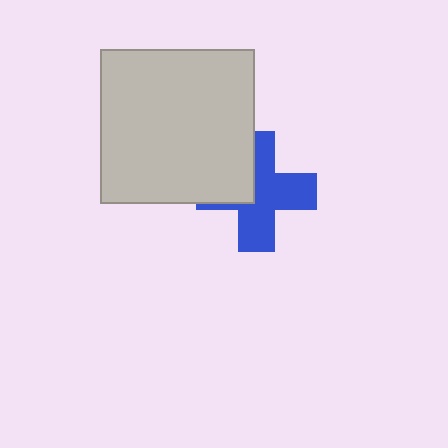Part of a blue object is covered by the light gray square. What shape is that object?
It is a cross.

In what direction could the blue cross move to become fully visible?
The blue cross could move toward the lower-right. That would shift it out from behind the light gray square entirely.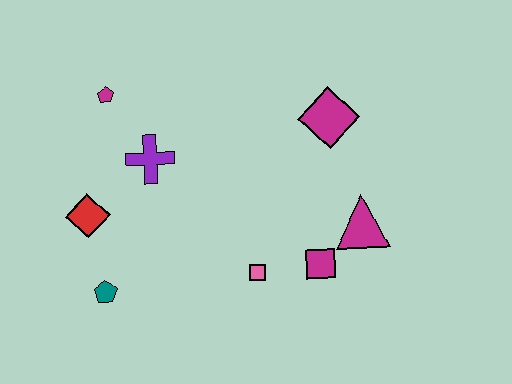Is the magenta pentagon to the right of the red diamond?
Yes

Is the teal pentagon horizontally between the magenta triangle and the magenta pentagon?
No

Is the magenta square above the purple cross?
No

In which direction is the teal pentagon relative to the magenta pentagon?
The teal pentagon is below the magenta pentagon.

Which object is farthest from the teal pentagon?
The magenta diamond is farthest from the teal pentagon.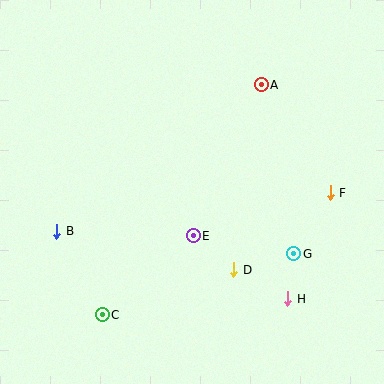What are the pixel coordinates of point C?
Point C is at (102, 315).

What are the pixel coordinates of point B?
Point B is at (57, 231).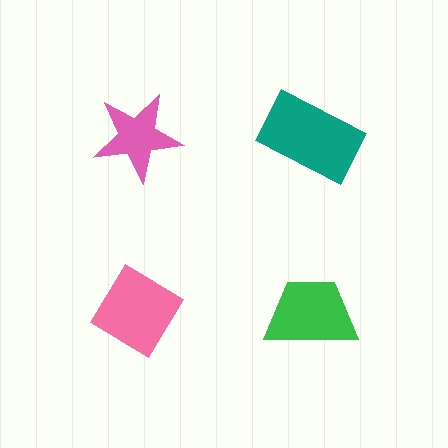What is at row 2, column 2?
A green trapezoid.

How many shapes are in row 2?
2 shapes.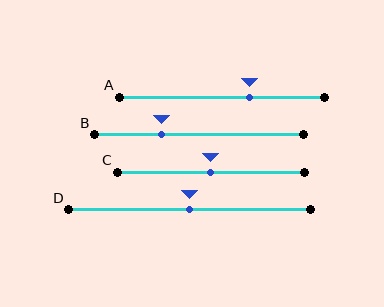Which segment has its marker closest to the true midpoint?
Segment C has its marker closest to the true midpoint.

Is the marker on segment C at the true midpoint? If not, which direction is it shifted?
Yes, the marker on segment C is at the true midpoint.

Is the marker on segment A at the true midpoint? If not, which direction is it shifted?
No, the marker on segment A is shifted to the right by about 14% of the segment length.